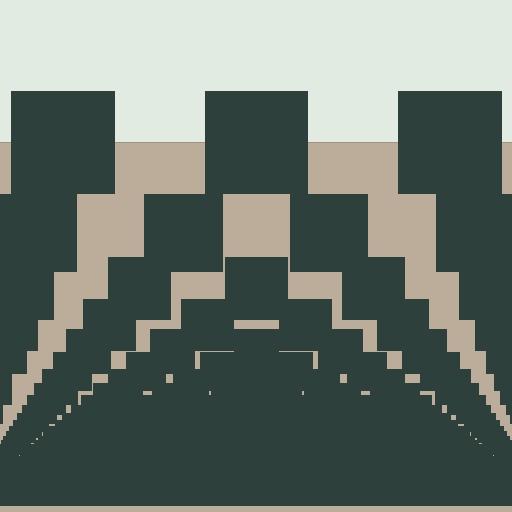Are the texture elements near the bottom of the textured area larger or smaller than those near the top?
Smaller. The gradient is inverted — elements near the bottom are smaller and denser.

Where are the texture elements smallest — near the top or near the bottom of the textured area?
Near the bottom.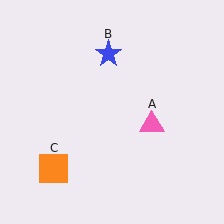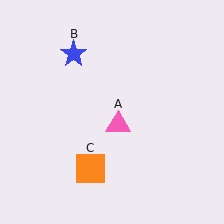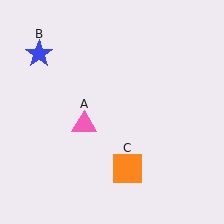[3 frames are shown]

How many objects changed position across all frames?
3 objects changed position: pink triangle (object A), blue star (object B), orange square (object C).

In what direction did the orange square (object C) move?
The orange square (object C) moved right.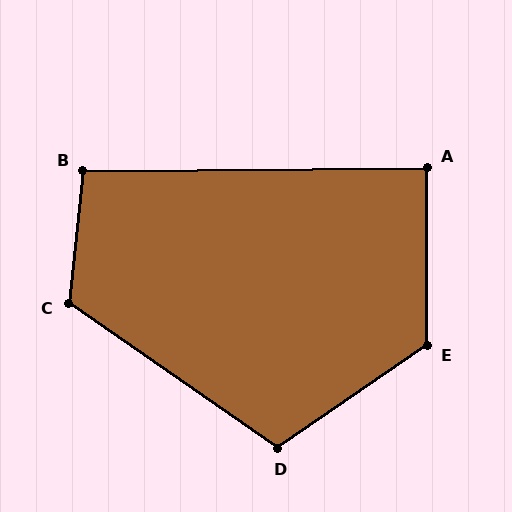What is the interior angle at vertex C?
Approximately 119 degrees (obtuse).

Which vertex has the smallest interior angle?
A, at approximately 89 degrees.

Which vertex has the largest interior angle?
E, at approximately 125 degrees.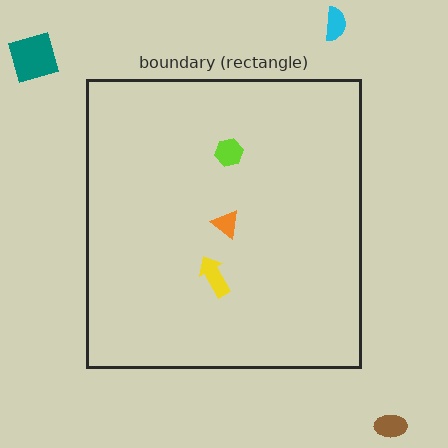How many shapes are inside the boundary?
3 inside, 3 outside.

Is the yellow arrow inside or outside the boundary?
Inside.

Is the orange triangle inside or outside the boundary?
Inside.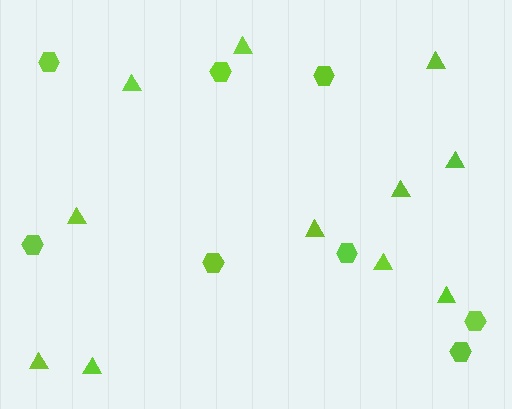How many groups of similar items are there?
There are 2 groups: one group of hexagons (8) and one group of triangles (11).